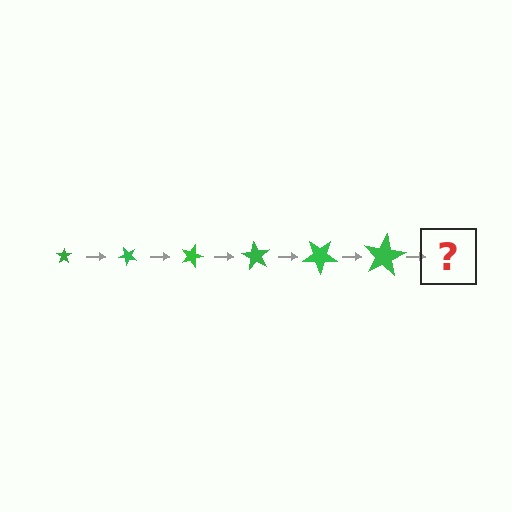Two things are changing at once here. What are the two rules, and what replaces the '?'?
The two rules are that the star grows larger each step and it rotates 45 degrees each step. The '?' should be a star, larger than the previous one and rotated 270 degrees from the start.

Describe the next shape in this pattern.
It should be a star, larger than the previous one and rotated 270 degrees from the start.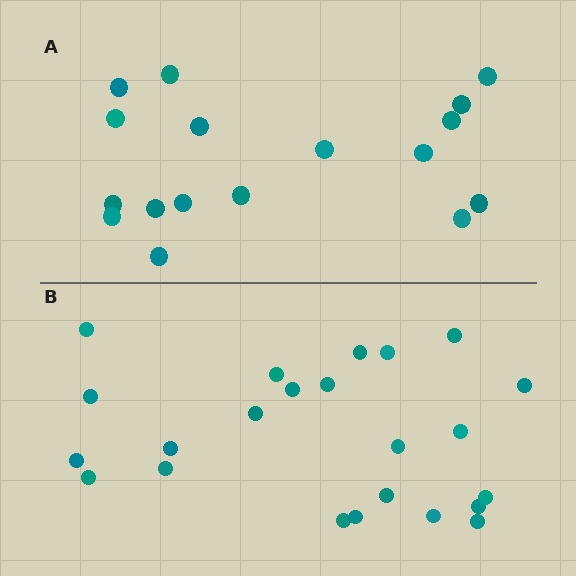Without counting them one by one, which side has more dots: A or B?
Region B (the bottom region) has more dots.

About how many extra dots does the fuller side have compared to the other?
Region B has about 6 more dots than region A.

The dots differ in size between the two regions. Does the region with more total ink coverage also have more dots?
No. Region A has more total ink coverage because its dots are larger, but region B actually contains more individual dots. Total area can be misleading — the number of items is what matters here.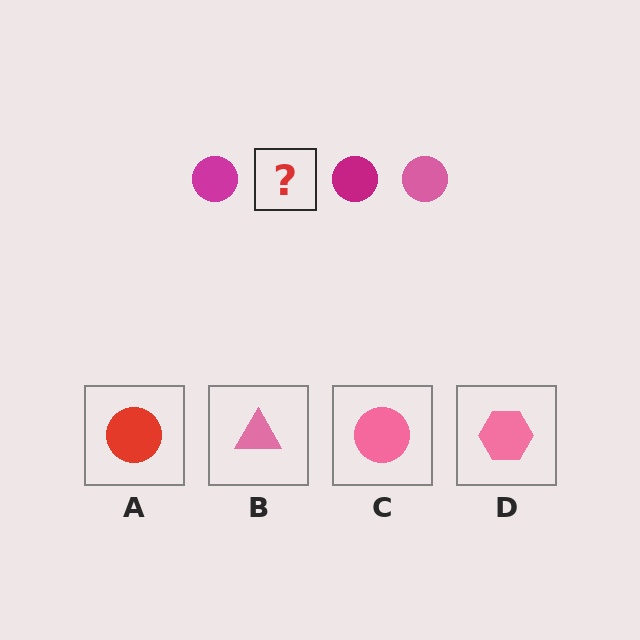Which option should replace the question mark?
Option C.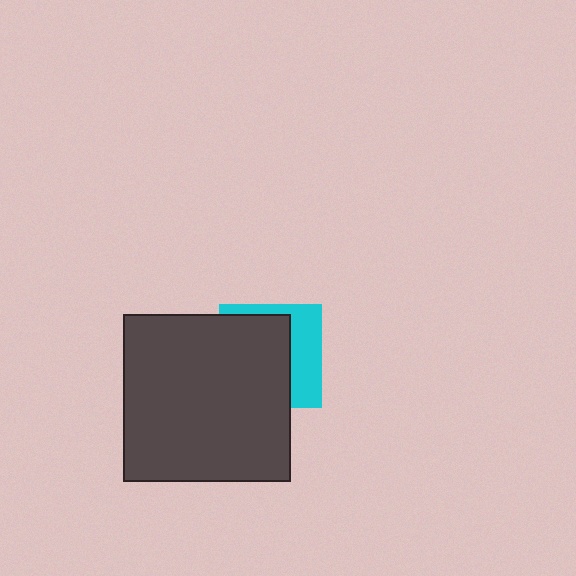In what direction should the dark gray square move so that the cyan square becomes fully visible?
The dark gray square should move left. That is the shortest direction to clear the overlap and leave the cyan square fully visible.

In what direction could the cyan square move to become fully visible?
The cyan square could move right. That would shift it out from behind the dark gray square entirely.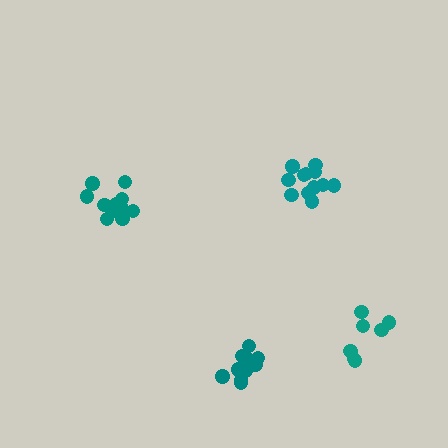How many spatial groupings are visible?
There are 4 spatial groupings.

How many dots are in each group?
Group 1: 7 dots, Group 2: 12 dots, Group 3: 11 dots, Group 4: 12 dots (42 total).